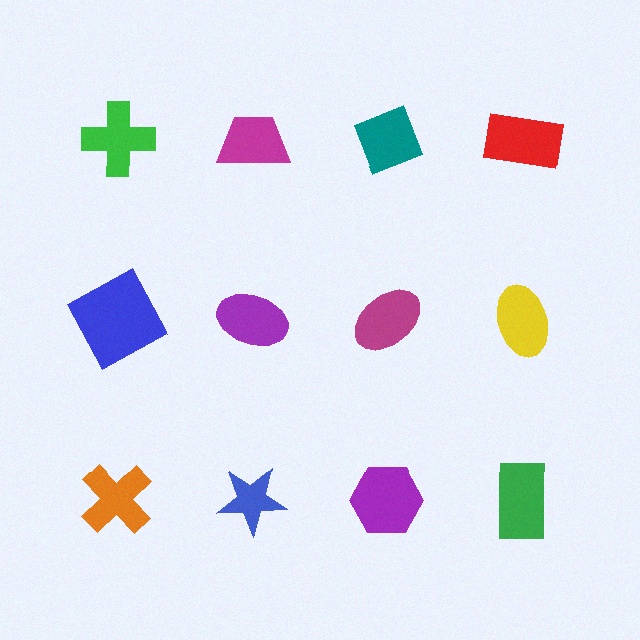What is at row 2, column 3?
A magenta ellipse.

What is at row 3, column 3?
A purple hexagon.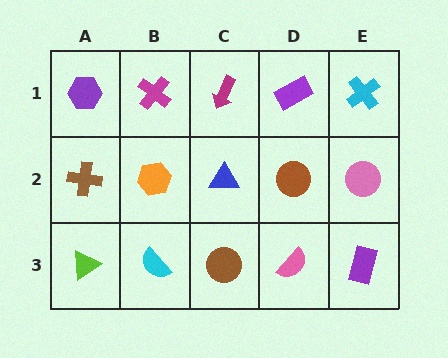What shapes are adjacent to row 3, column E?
A pink circle (row 2, column E), a pink semicircle (row 3, column D).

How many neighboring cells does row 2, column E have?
3.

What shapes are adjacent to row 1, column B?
An orange hexagon (row 2, column B), a purple hexagon (row 1, column A), a magenta arrow (row 1, column C).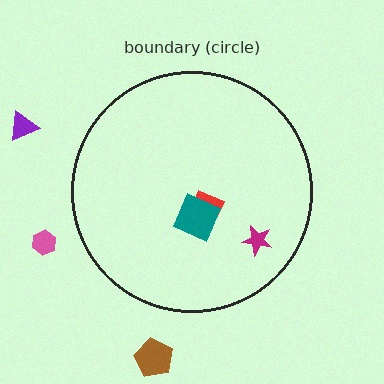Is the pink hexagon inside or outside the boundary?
Outside.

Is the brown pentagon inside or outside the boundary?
Outside.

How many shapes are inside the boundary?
3 inside, 3 outside.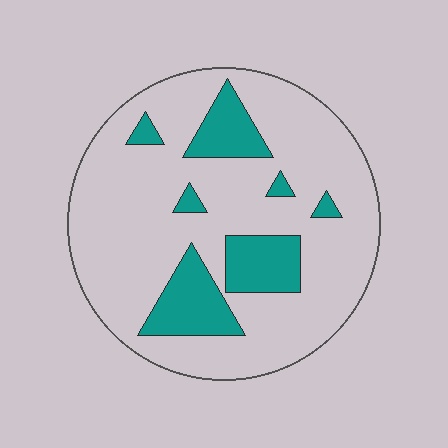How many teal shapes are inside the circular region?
7.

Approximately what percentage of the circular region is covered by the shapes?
Approximately 20%.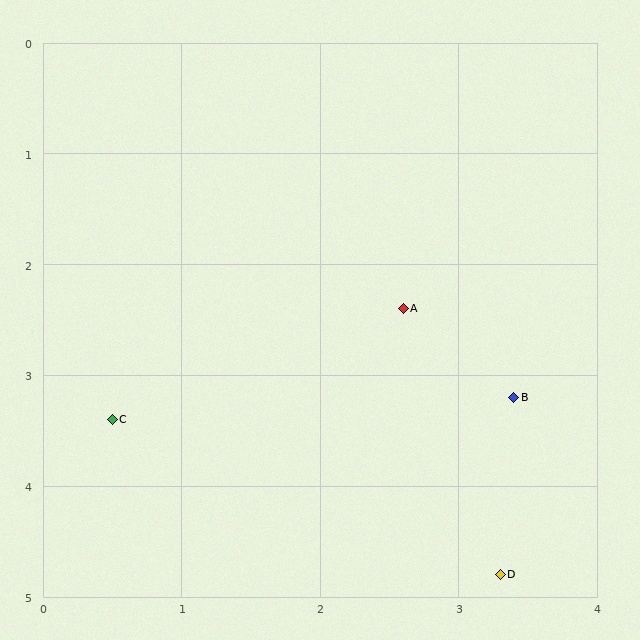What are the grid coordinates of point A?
Point A is at approximately (2.6, 2.4).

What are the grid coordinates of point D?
Point D is at approximately (3.3, 4.8).